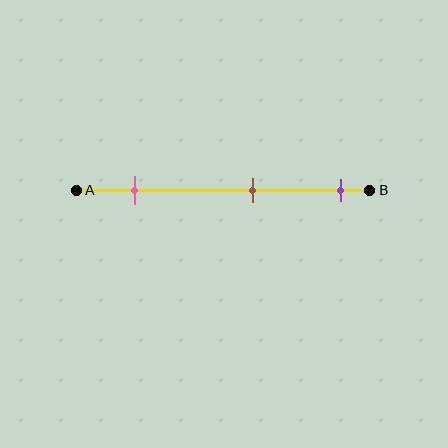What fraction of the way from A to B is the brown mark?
The brown mark is approximately 60% (0.6) of the way from A to B.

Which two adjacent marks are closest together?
The brown and purple marks are the closest adjacent pair.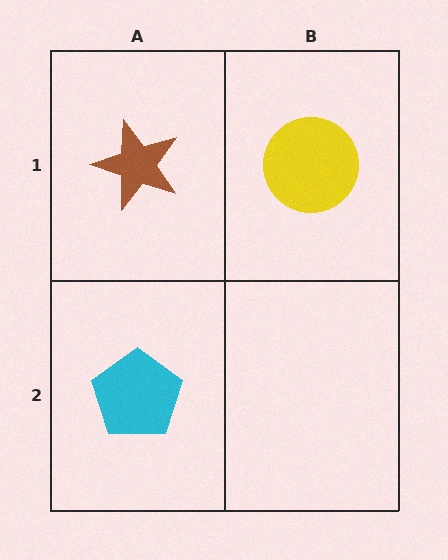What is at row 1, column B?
A yellow circle.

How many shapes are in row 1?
2 shapes.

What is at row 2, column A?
A cyan pentagon.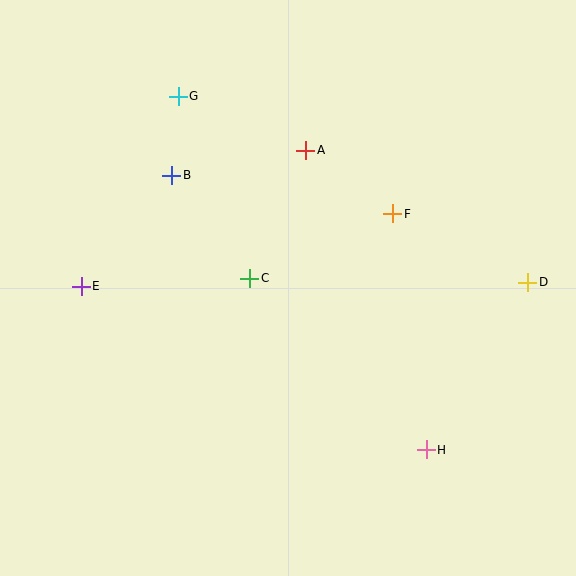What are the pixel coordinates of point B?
Point B is at (171, 175).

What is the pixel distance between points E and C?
The distance between E and C is 168 pixels.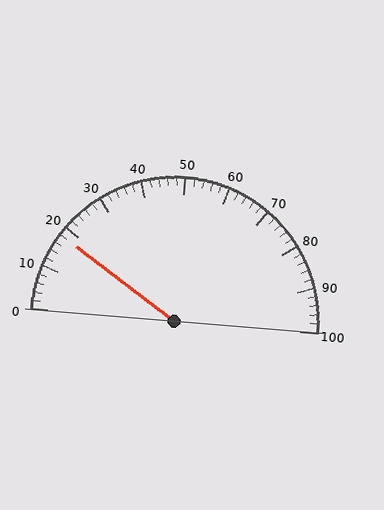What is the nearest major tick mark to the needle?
The nearest major tick mark is 20.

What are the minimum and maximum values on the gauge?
The gauge ranges from 0 to 100.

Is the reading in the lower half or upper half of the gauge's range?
The reading is in the lower half of the range (0 to 100).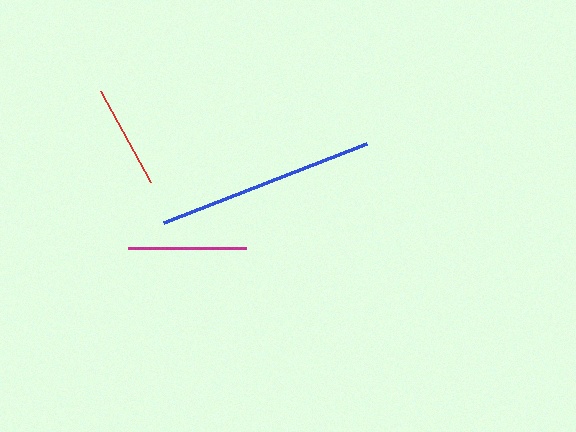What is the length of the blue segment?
The blue segment is approximately 218 pixels long.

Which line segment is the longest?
The blue line is the longest at approximately 218 pixels.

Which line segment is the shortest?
The red line is the shortest at approximately 104 pixels.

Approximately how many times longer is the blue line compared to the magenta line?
The blue line is approximately 1.8 times the length of the magenta line.